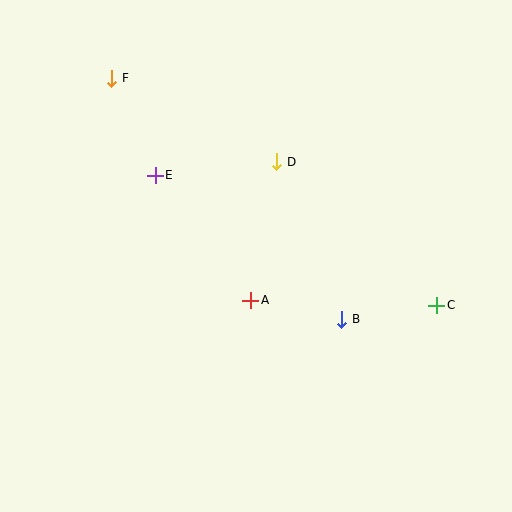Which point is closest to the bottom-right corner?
Point C is closest to the bottom-right corner.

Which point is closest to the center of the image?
Point A at (251, 300) is closest to the center.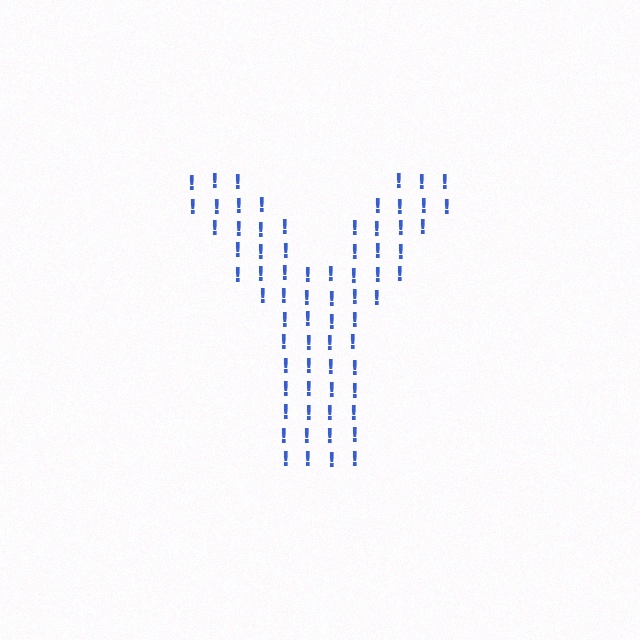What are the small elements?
The small elements are exclamation marks.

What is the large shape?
The large shape is the letter Y.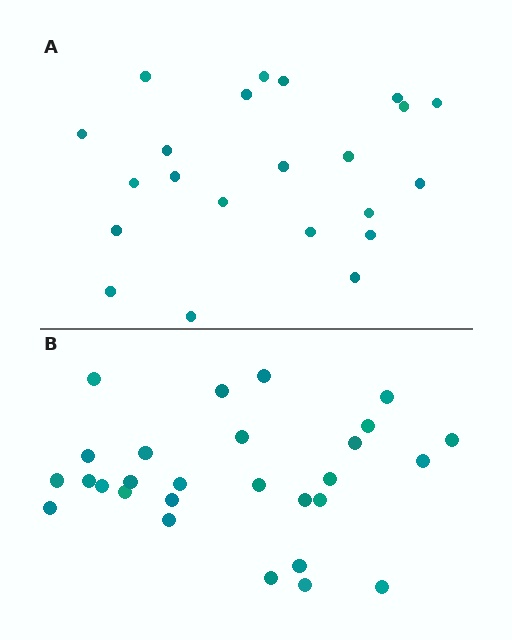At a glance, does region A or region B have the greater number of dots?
Region B (the bottom region) has more dots.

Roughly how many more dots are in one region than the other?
Region B has about 6 more dots than region A.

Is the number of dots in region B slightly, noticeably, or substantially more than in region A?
Region B has noticeably more, but not dramatically so. The ratio is roughly 1.3 to 1.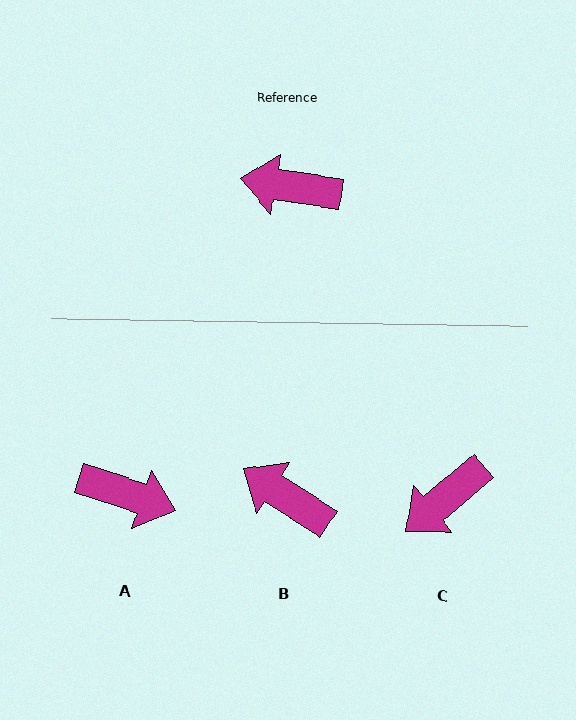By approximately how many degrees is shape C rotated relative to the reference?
Approximately 49 degrees counter-clockwise.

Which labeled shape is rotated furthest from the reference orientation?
A, about 170 degrees away.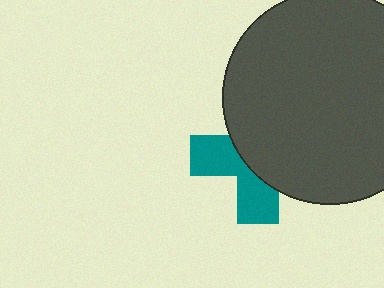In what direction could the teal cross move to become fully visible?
The teal cross could move toward the lower-left. That would shift it out from behind the dark gray circle entirely.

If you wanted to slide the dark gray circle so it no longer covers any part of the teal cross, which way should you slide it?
Slide it toward the upper-right — that is the most direct way to separate the two shapes.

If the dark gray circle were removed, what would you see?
You would see the complete teal cross.